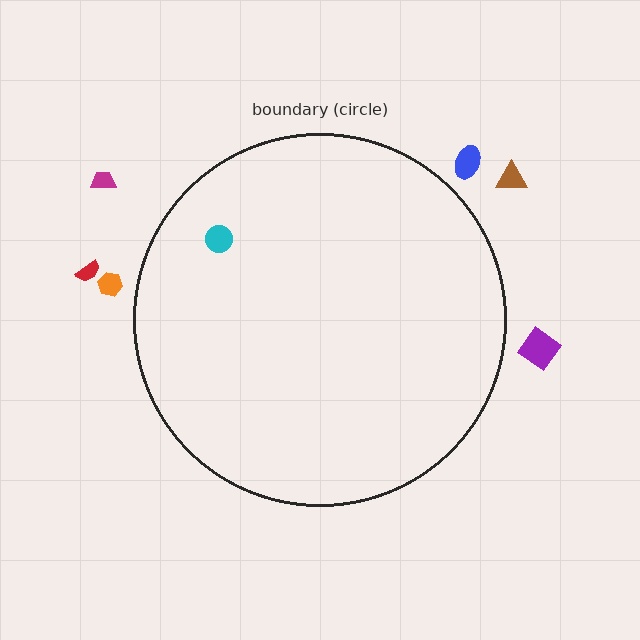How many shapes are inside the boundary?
1 inside, 6 outside.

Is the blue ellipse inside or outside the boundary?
Outside.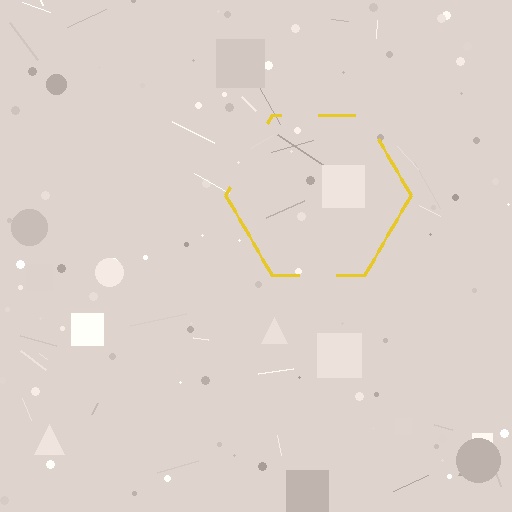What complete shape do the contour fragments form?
The contour fragments form a hexagon.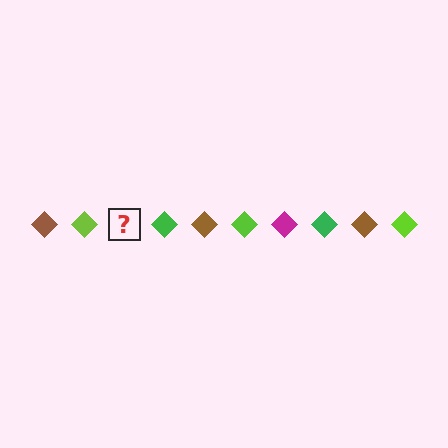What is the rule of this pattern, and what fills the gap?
The rule is that the pattern cycles through brown, lime, magenta, green diamonds. The gap should be filled with a magenta diamond.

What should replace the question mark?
The question mark should be replaced with a magenta diamond.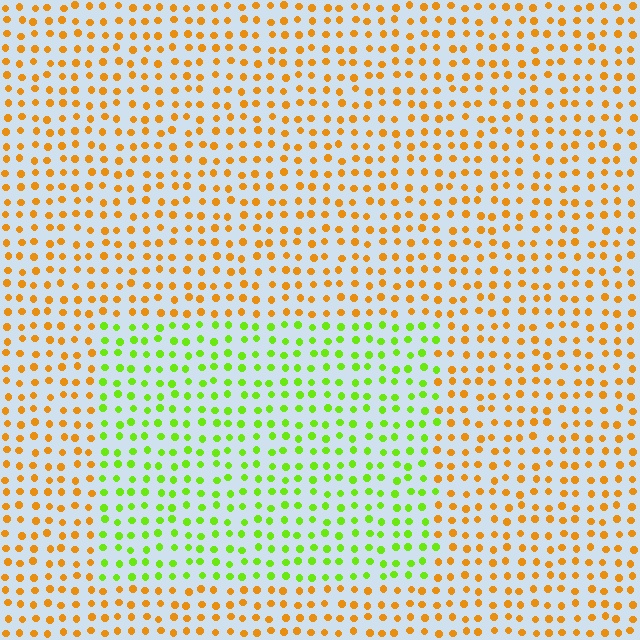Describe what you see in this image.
The image is filled with small orange elements in a uniform arrangement. A rectangle-shaped region is visible where the elements are tinted to a slightly different hue, forming a subtle color boundary.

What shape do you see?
I see a rectangle.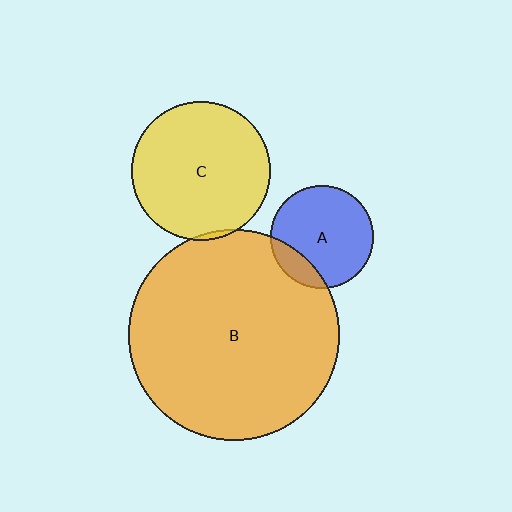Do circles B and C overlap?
Yes.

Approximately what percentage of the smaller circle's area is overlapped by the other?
Approximately 5%.